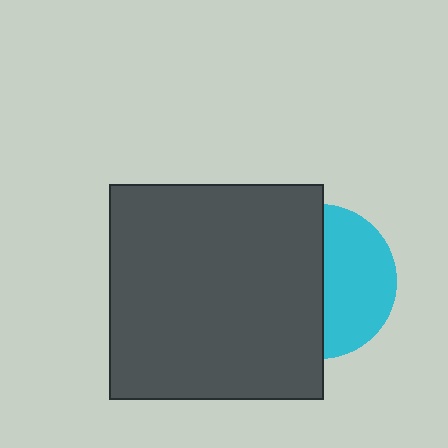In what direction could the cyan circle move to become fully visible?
The cyan circle could move right. That would shift it out from behind the dark gray square entirely.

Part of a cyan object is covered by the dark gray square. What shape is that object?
It is a circle.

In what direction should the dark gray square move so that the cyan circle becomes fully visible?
The dark gray square should move left. That is the shortest direction to clear the overlap and leave the cyan circle fully visible.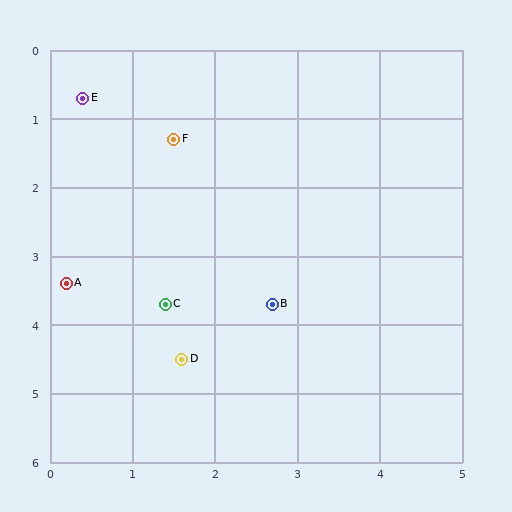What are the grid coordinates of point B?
Point B is at approximately (2.7, 3.7).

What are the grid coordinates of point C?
Point C is at approximately (1.4, 3.7).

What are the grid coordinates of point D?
Point D is at approximately (1.6, 4.5).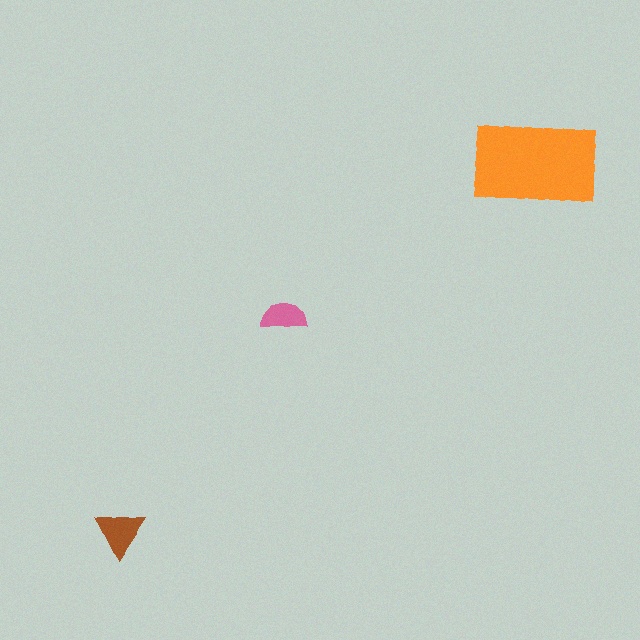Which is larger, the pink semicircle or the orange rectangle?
The orange rectangle.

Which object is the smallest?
The pink semicircle.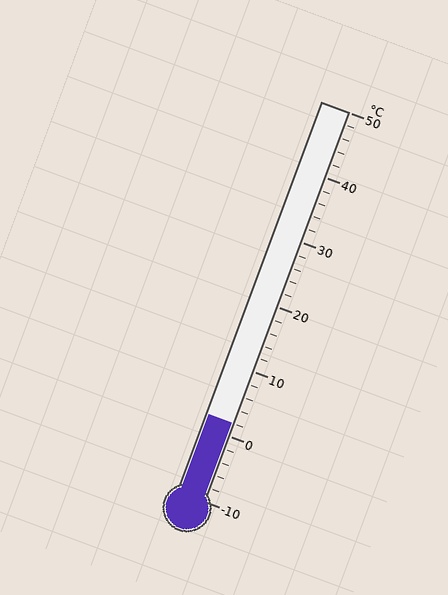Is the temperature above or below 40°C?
The temperature is below 40°C.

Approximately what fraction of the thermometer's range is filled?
The thermometer is filled to approximately 20% of its range.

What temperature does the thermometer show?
The thermometer shows approximately 2°C.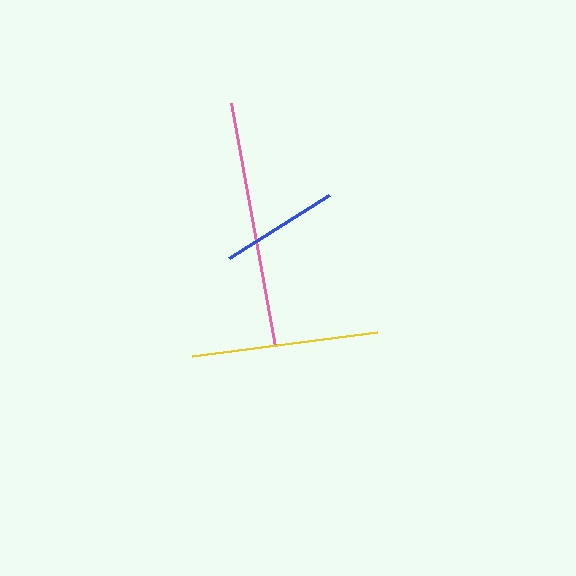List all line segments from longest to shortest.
From longest to shortest: pink, yellow, blue.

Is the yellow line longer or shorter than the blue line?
The yellow line is longer than the blue line.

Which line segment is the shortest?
The blue line is the shortest at approximately 118 pixels.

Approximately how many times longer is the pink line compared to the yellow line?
The pink line is approximately 1.3 times the length of the yellow line.